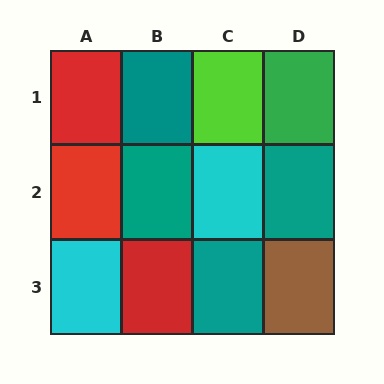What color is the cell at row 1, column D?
Green.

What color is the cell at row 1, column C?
Lime.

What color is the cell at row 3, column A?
Cyan.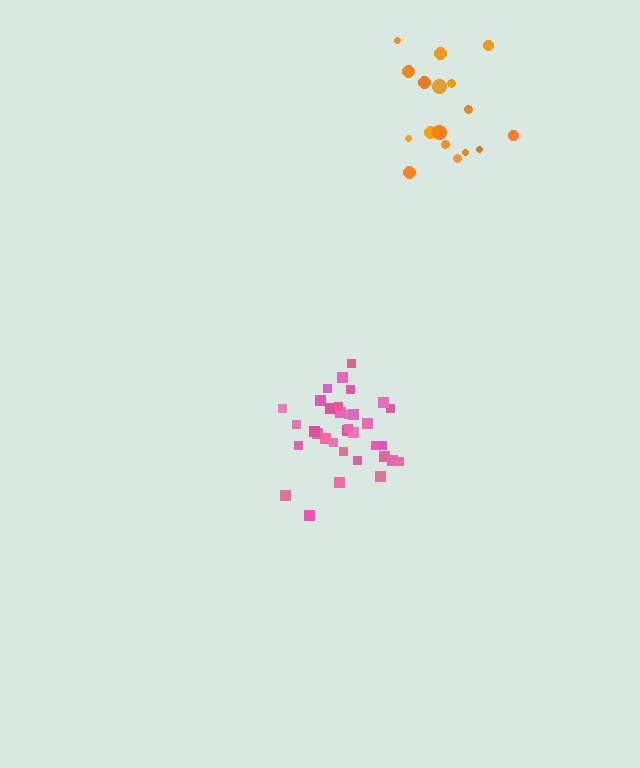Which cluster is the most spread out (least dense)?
Orange.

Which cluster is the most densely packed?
Pink.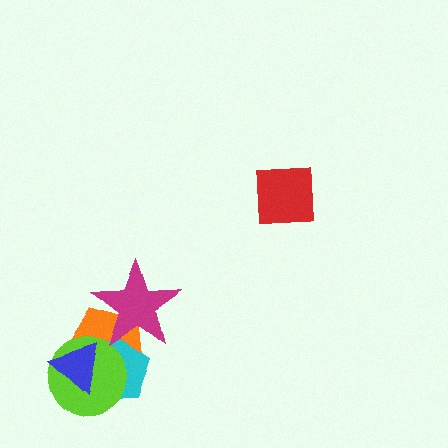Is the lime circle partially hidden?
Yes, it is partially covered by another shape.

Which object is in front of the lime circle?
The blue triangle is in front of the lime circle.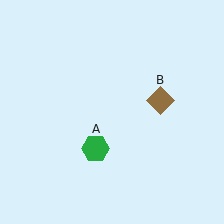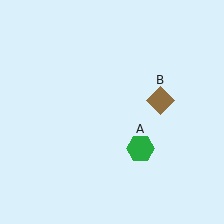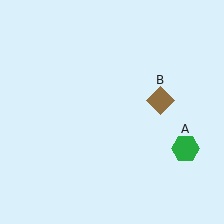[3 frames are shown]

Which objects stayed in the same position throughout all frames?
Brown diamond (object B) remained stationary.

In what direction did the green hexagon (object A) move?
The green hexagon (object A) moved right.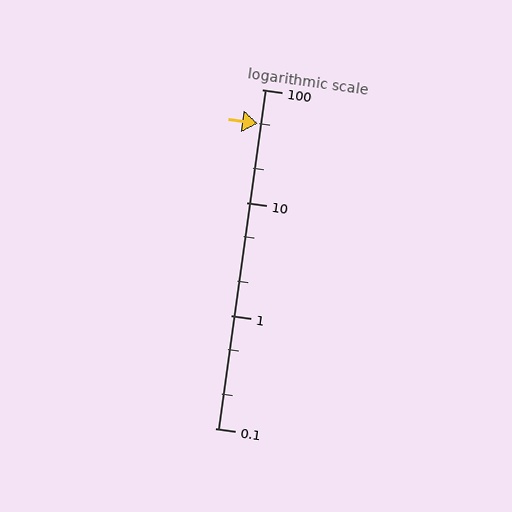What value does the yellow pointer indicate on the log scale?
The pointer indicates approximately 50.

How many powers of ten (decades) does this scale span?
The scale spans 3 decades, from 0.1 to 100.